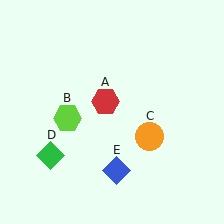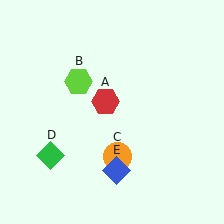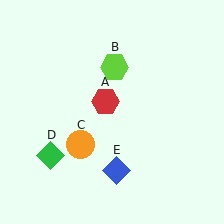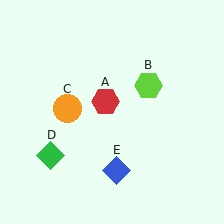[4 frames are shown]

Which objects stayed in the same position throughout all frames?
Red hexagon (object A) and green diamond (object D) and blue diamond (object E) remained stationary.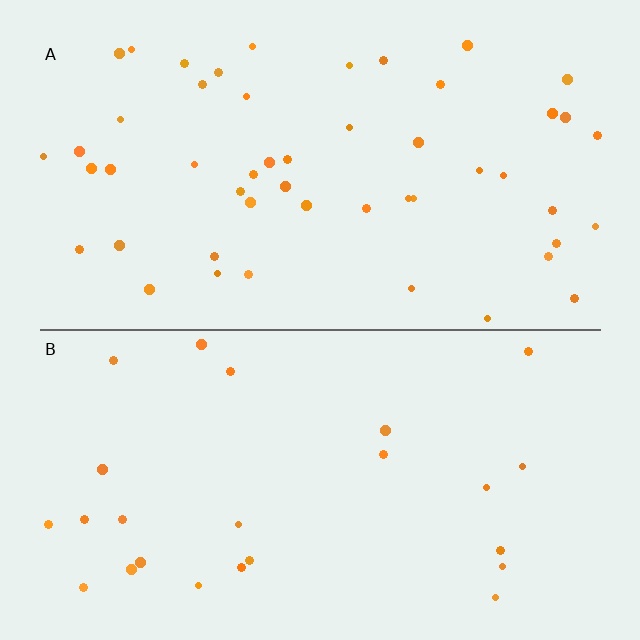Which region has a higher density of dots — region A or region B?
A (the top).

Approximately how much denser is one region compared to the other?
Approximately 2.0× — region A over region B.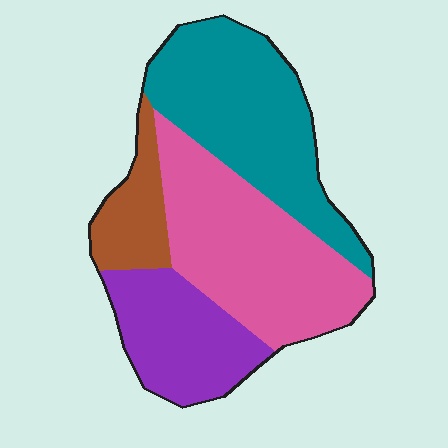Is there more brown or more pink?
Pink.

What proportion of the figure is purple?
Purple takes up about one fifth (1/5) of the figure.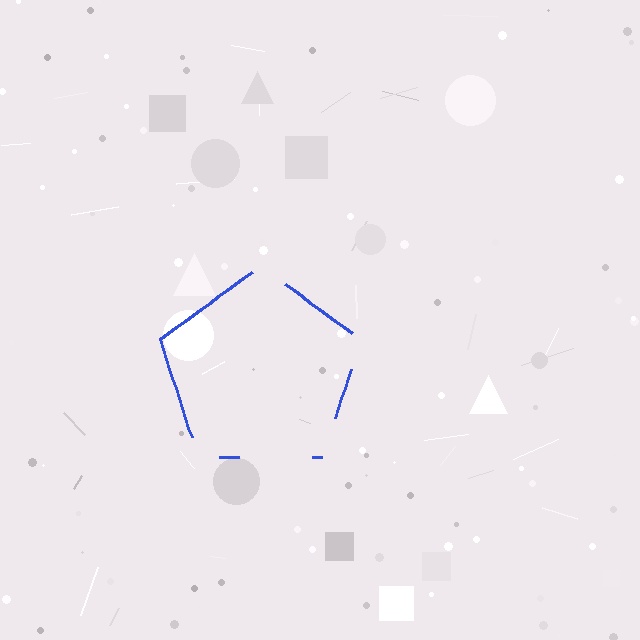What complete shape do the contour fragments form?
The contour fragments form a pentagon.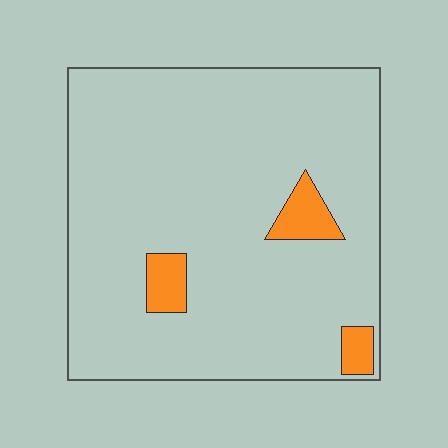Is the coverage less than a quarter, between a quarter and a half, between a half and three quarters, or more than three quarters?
Less than a quarter.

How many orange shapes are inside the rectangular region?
3.